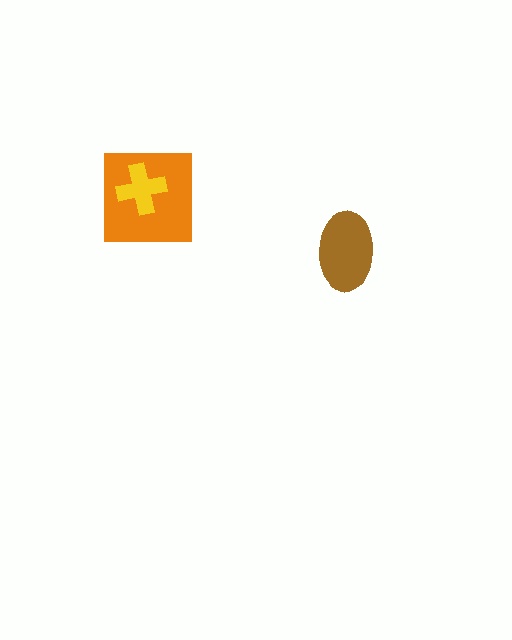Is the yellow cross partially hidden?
No, no other shape covers it.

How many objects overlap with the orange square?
1 object overlaps with the orange square.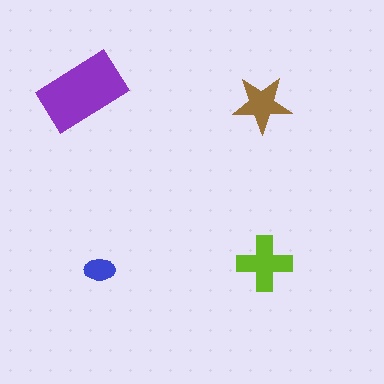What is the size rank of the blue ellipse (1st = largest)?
4th.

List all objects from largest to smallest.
The purple rectangle, the lime cross, the brown star, the blue ellipse.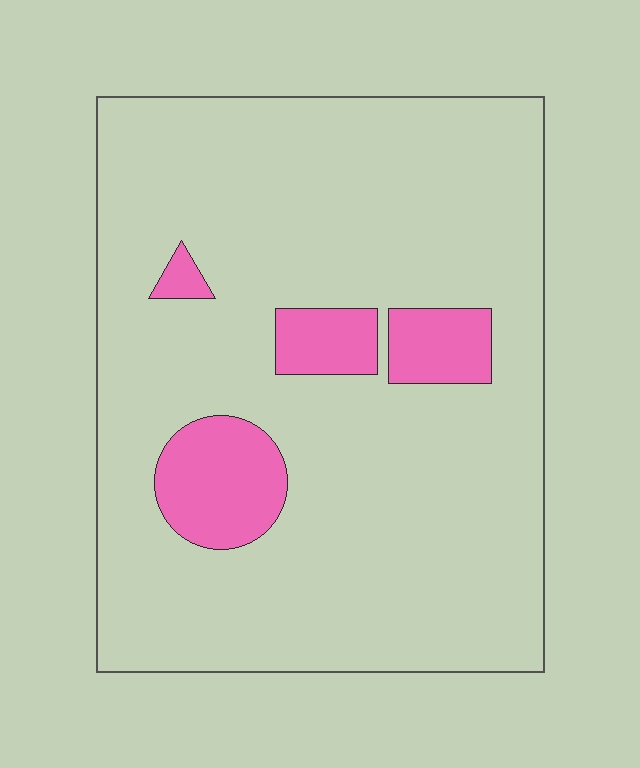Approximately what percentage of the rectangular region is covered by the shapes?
Approximately 10%.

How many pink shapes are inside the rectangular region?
4.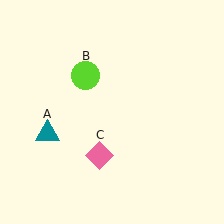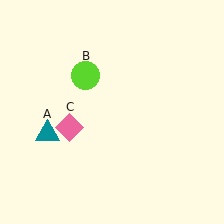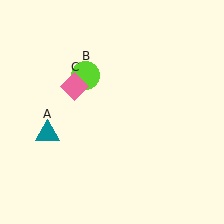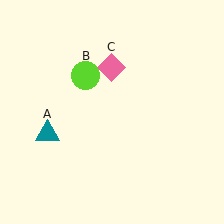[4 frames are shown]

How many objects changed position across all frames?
1 object changed position: pink diamond (object C).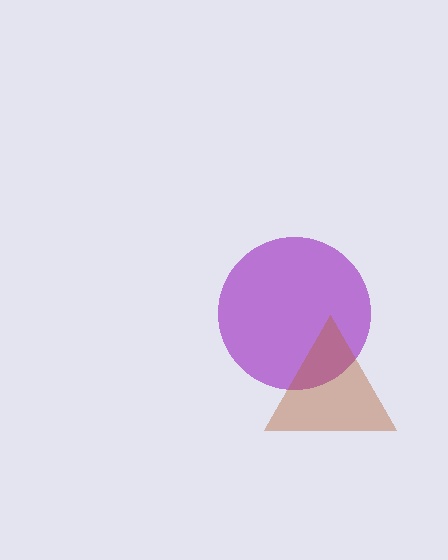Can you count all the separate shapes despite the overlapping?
Yes, there are 2 separate shapes.